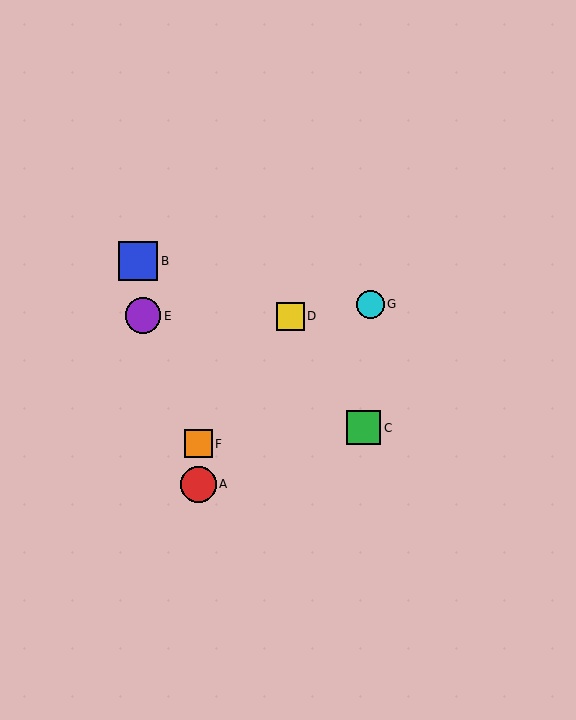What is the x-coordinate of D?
Object D is at x≈290.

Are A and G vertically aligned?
No, A is at x≈199 and G is at x≈370.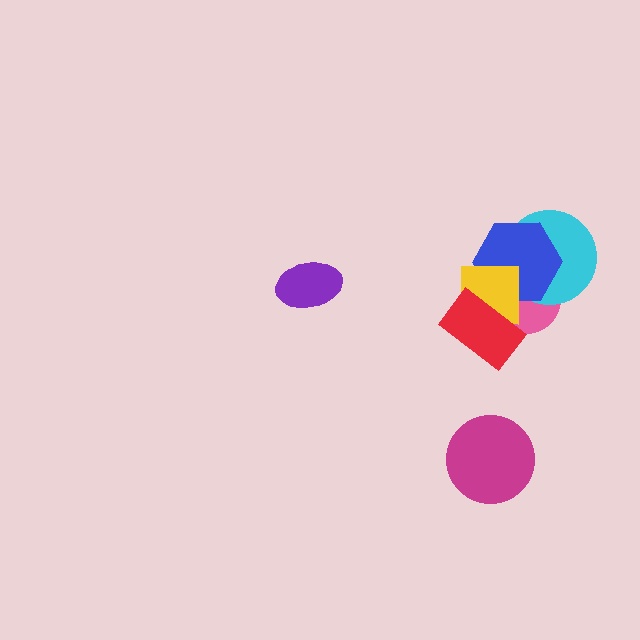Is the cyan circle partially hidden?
Yes, it is partially covered by another shape.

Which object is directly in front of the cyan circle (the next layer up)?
The blue hexagon is directly in front of the cyan circle.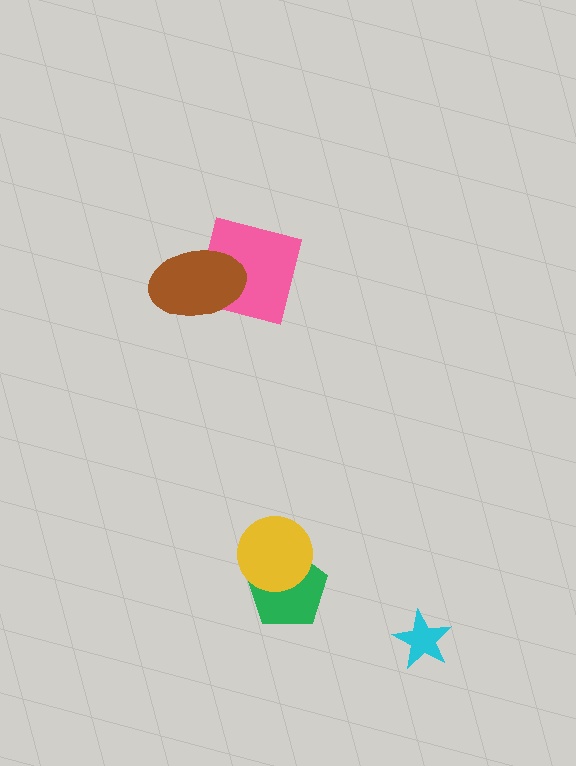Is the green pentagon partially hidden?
Yes, it is partially covered by another shape.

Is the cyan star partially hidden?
No, no other shape covers it.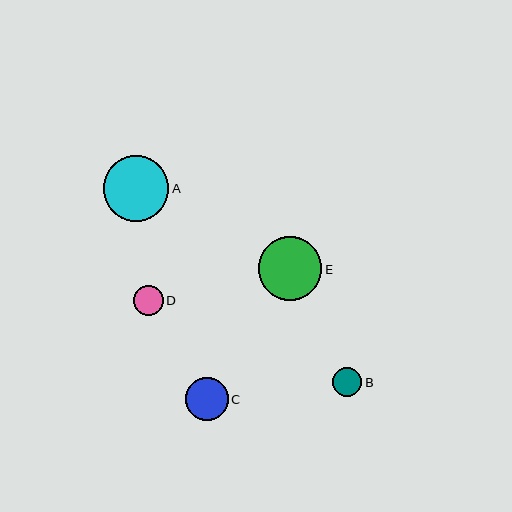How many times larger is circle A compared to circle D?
Circle A is approximately 2.2 times the size of circle D.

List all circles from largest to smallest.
From largest to smallest: A, E, C, D, B.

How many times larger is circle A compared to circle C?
Circle A is approximately 1.5 times the size of circle C.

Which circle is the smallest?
Circle B is the smallest with a size of approximately 29 pixels.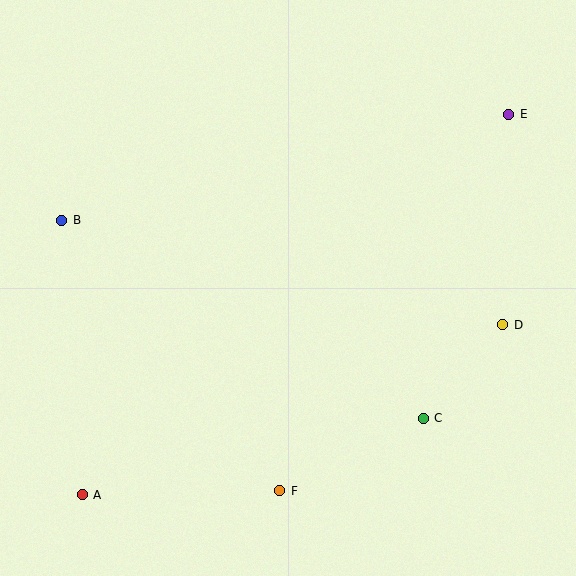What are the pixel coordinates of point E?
Point E is at (509, 115).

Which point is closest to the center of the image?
Point C at (423, 418) is closest to the center.